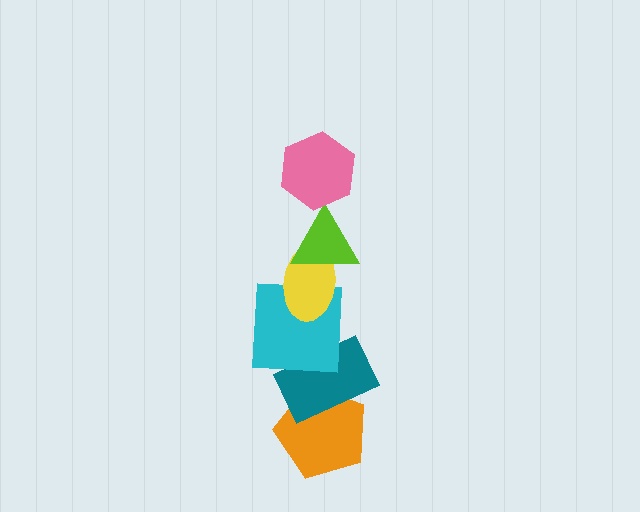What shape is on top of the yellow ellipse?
The lime triangle is on top of the yellow ellipse.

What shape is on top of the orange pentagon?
The teal rectangle is on top of the orange pentagon.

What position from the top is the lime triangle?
The lime triangle is 2nd from the top.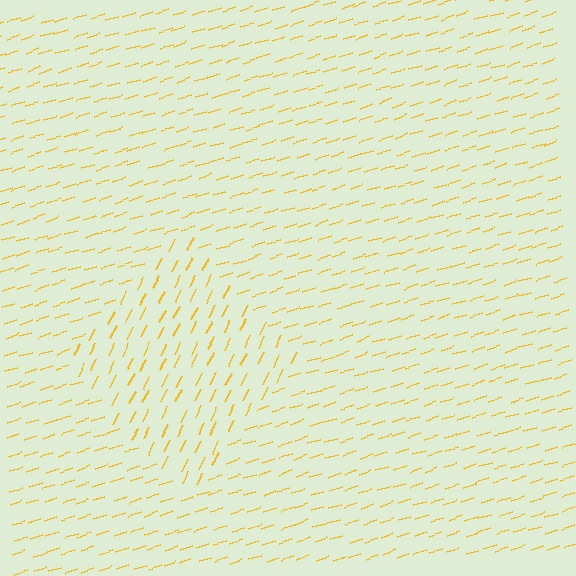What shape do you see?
I see a diamond.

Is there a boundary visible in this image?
Yes, there is a texture boundary formed by a change in line orientation.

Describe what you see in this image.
The image is filled with small yellow line segments. A diamond region in the image has lines oriented differently from the surrounding lines, creating a visible texture boundary.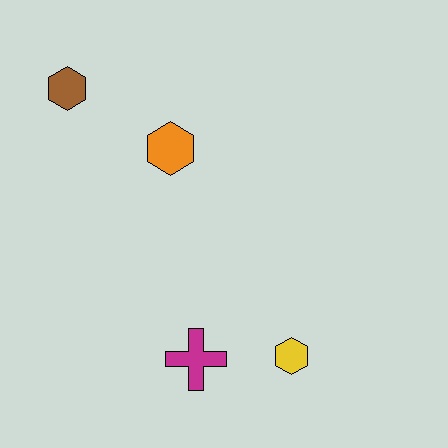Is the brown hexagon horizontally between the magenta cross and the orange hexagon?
No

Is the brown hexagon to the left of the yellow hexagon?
Yes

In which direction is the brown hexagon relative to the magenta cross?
The brown hexagon is above the magenta cross.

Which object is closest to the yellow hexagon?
The magenta cross is closest to the yellow hexagon.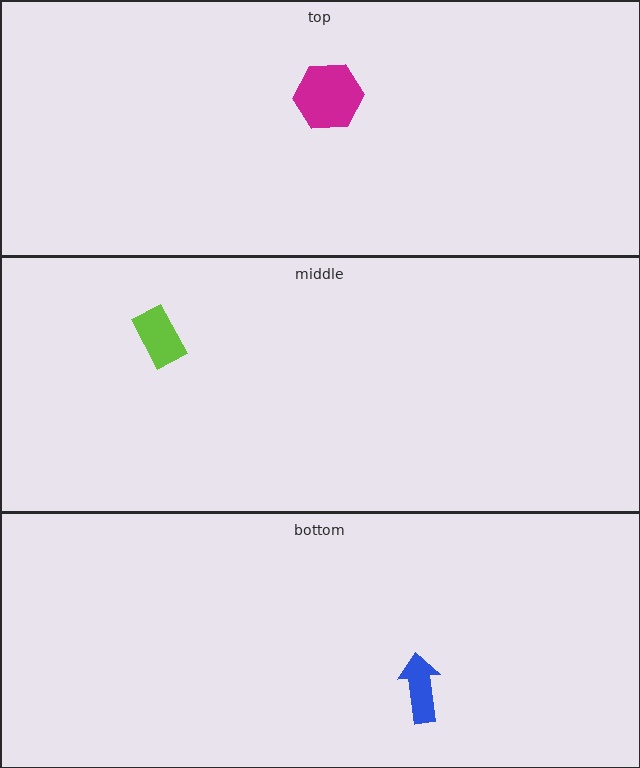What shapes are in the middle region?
The lime rectangle.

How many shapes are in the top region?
1.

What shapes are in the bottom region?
The blue arrow.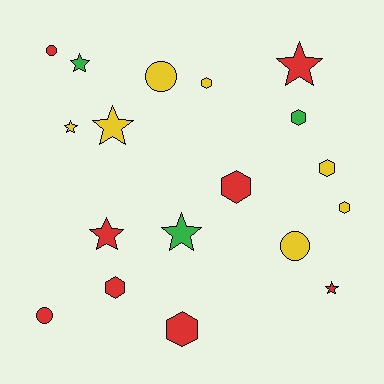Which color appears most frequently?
Red, with 8 objects.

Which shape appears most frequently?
Hexagon, with 7 objects.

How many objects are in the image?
There are 18 objects.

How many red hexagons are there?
There are 3 red hexagons.